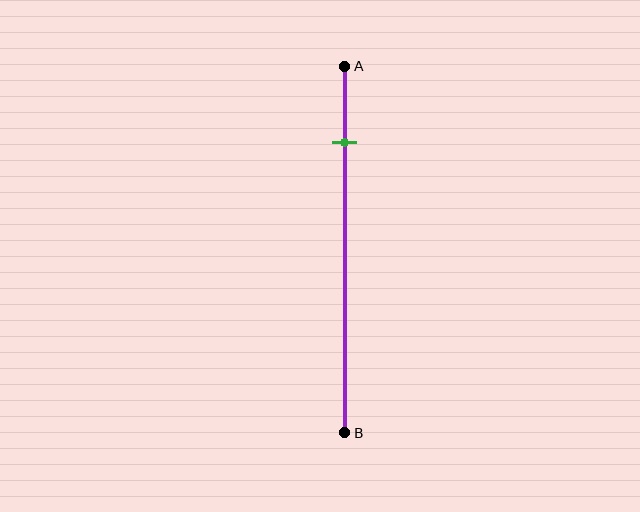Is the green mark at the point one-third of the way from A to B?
No, the mark is at about 20% from A, not at the 33% one-third point.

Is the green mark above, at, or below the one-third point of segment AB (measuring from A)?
The green mark is above the one-third point of segment AB.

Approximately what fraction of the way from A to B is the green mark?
The green mark is approximately 20% of the way from A to B.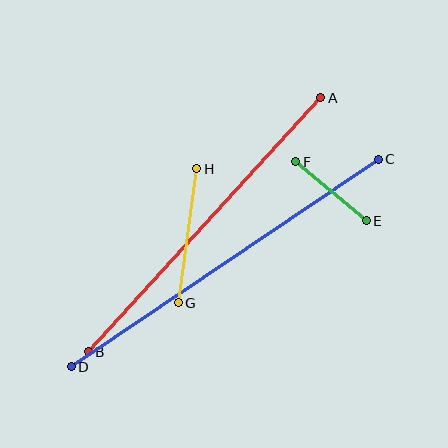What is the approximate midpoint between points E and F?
The midpoint is at approximately (331, 191) pixels.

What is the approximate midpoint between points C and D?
The midpoint is at approximately (225, 263) pixels.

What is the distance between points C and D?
The distance is approximately 371 pixels.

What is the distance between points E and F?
The distance is approximately 92 pixels.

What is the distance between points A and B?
The distance is approximately 344 pixels.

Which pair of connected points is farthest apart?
Points C and D are farthest apart.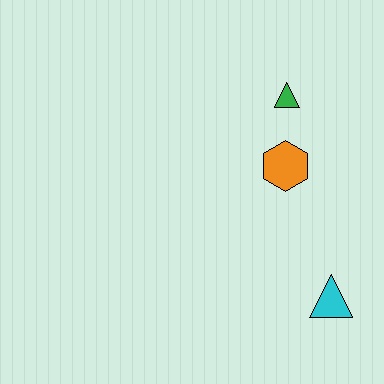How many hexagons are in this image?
There is 1 hexagon.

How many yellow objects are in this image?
There are no yellow objects.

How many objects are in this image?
There are 3 objects.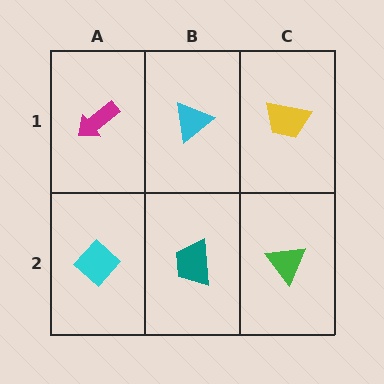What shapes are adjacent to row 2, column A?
A magenta arrow (row 1, column A), a teal trapezoid (row 2, column B).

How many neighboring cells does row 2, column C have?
2.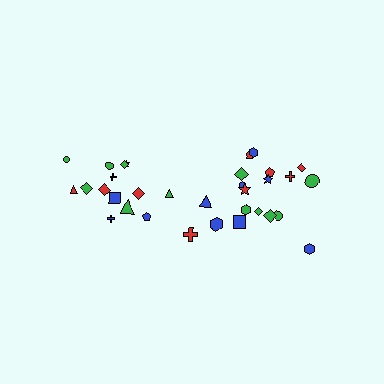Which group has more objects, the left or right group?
The right group.